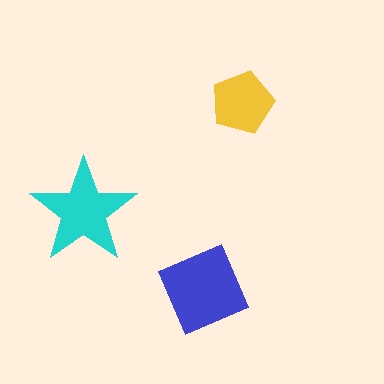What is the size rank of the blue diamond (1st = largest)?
1st.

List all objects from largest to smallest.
The blue diamond, the cyan star, the yellow pentagon.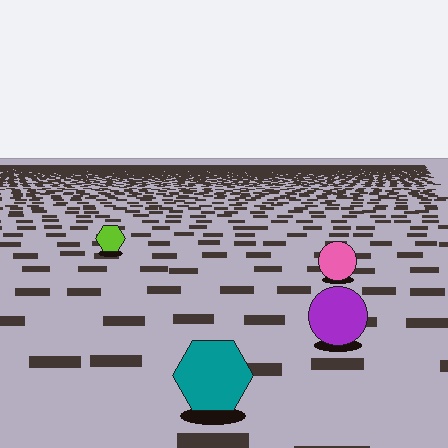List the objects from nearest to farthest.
From nearest to farthest: the teal hexagon, the purple circle, the pink circle, the lime hexagon.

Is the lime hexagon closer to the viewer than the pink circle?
No. The pink circle is closer — you can tell from the texture gradient: the ground texture is coarser near it.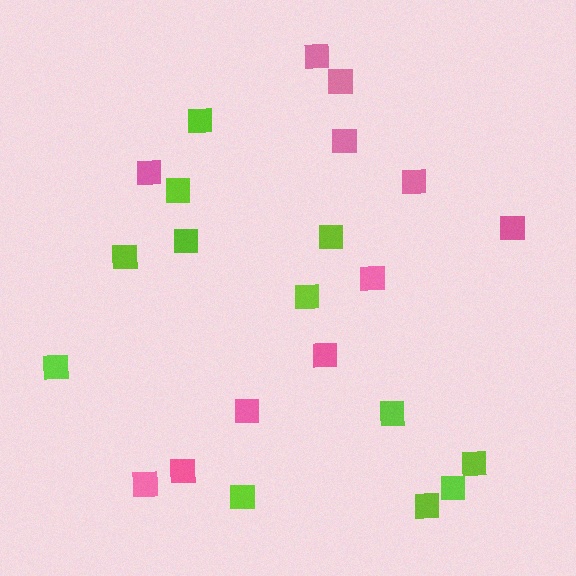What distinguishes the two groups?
There are 2 groups: one group of lime squares (12) and one group of pink squares (11).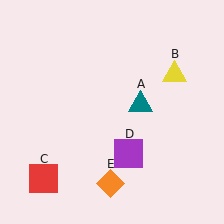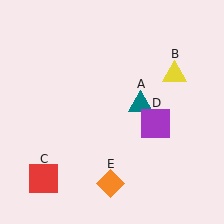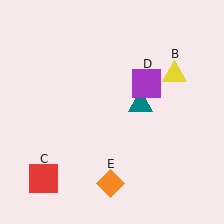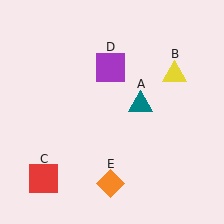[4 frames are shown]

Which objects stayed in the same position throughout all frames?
Teal triangle (object A) and yellow triangle (object B) and red square (object C) and orange diamond (object E) remained stationary.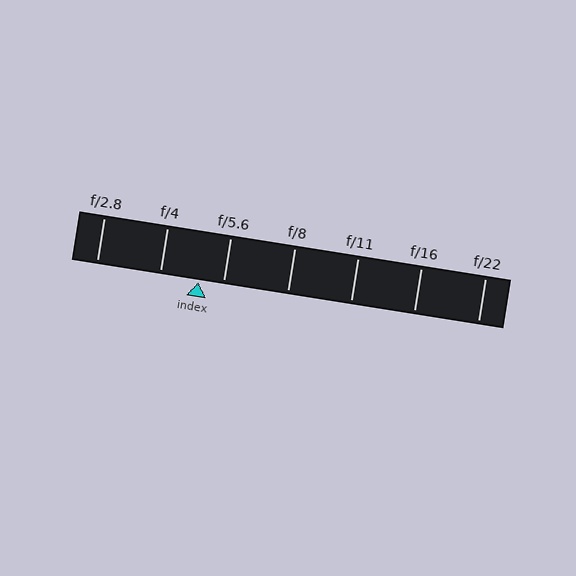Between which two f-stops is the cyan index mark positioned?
The index mark is between f/4 and f/5.6.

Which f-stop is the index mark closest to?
The index mark is closest to f/5.6.